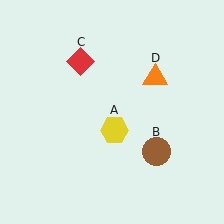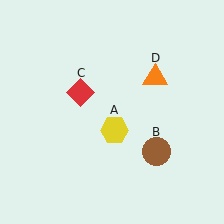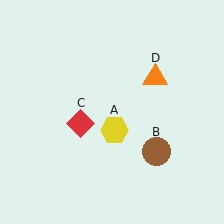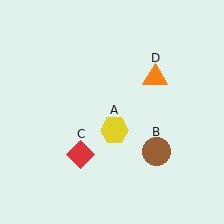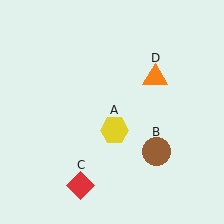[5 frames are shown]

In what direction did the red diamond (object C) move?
The red diamond (object C) moved down.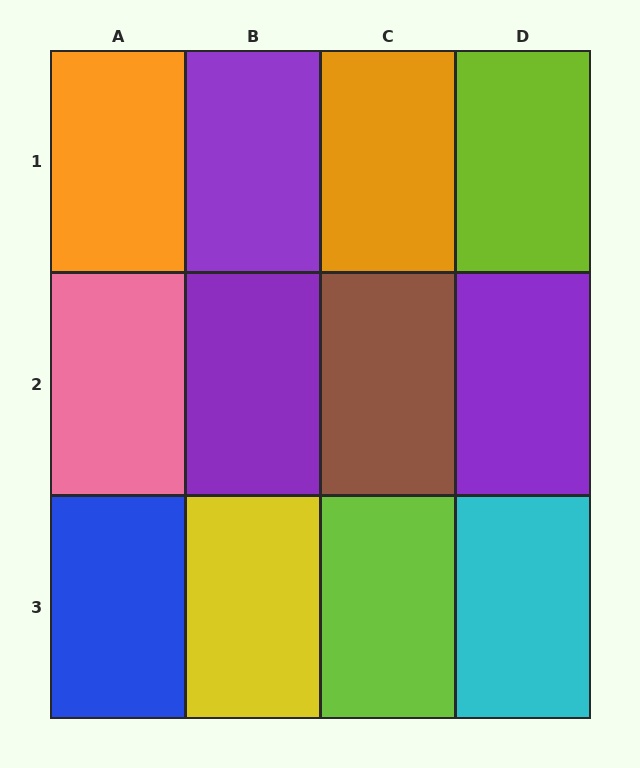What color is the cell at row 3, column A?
Blue.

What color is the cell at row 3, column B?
Yellow.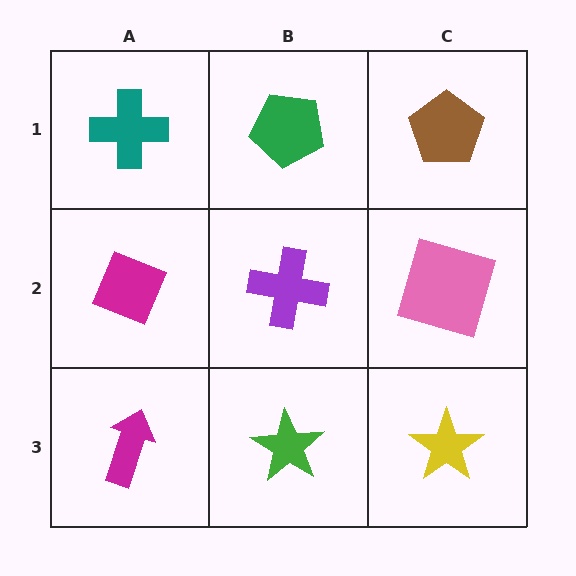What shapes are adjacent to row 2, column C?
A brown pentagon (row 1, column C), a yellow star (row 3, column C), a purple cross (row 2, column B).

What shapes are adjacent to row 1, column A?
A magenta diamond (row 2, column A), a green pentagon (row 1, column B).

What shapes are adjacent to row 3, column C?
A pink square (row 2, column C), a green star (row 3, column B).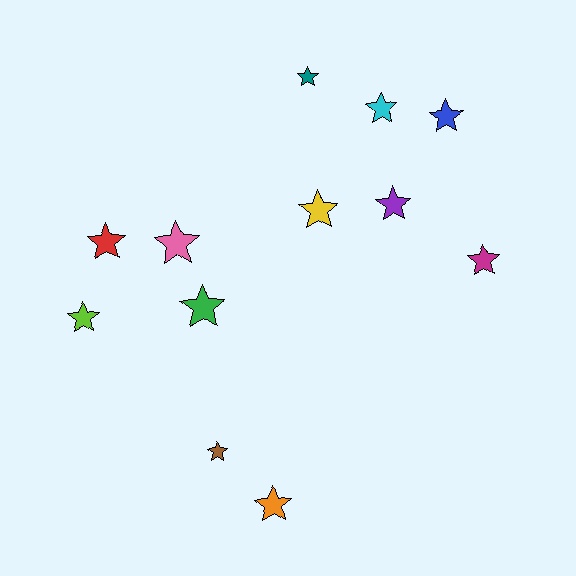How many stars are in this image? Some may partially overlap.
There are 12 stars.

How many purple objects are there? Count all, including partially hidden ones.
There is 1 purple object.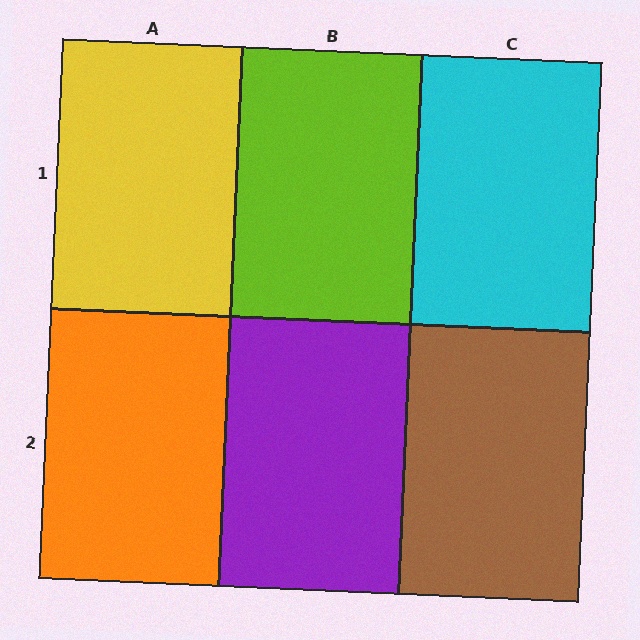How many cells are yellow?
1 cell is yellow.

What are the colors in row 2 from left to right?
Orange, purple, brown.